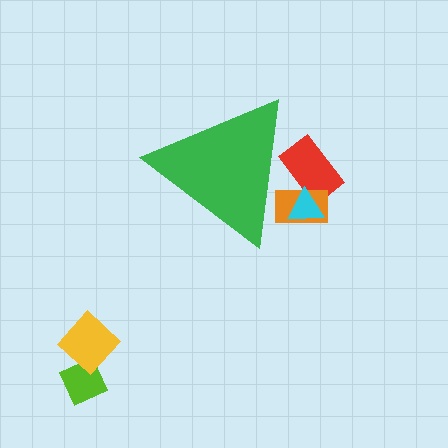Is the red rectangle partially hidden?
Yes, the red rectangle is partially hidden behind the green triangle.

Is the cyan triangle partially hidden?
Yes, the cyan triangle is partially hidden behind the green triangle.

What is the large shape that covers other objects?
A green triangle.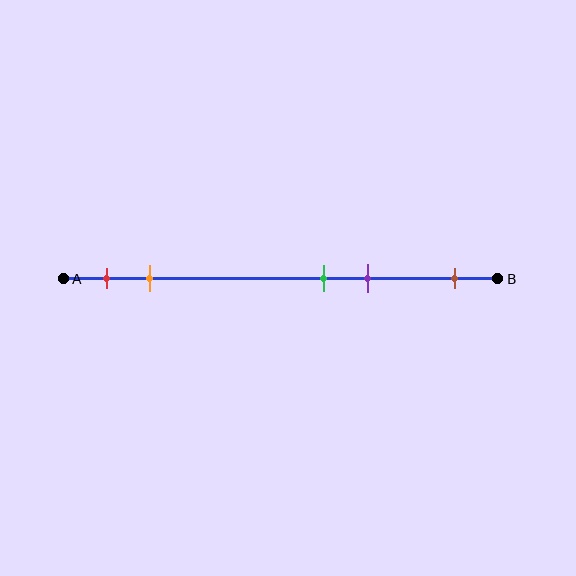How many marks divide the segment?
There are 5 marks dividing the segment.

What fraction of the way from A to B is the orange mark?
The orange mark is approximately 20% (0.2) of the way from A to B.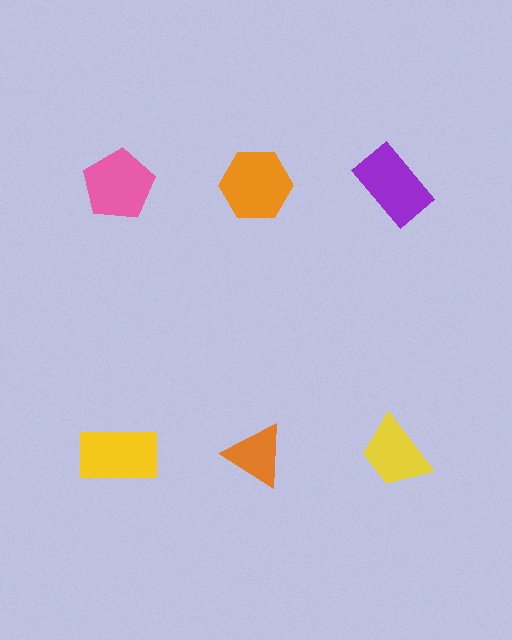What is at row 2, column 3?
A yellow trapezoid.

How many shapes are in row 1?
3 shapes.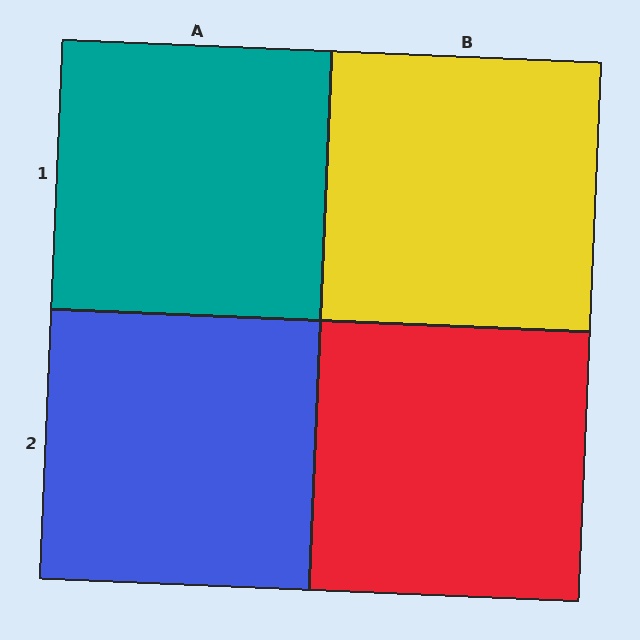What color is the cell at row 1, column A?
Teal.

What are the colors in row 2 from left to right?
Blue, red.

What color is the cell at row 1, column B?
Yellow.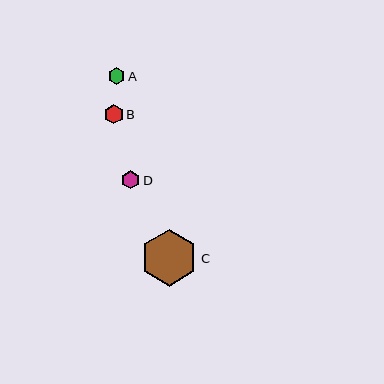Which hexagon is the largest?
Hexagon C is the largest with a size of approximately 57 pixels.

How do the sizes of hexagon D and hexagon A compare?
Hexagon D and hexagon A are approximately the same size.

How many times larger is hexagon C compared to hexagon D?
Hexagon C is approximately 3.1 times the size of hexagon D.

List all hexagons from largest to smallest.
From largest to smallest: C, B, D, A.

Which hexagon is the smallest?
Hexagon A is the smallest with a size of approximately 17 pixels.